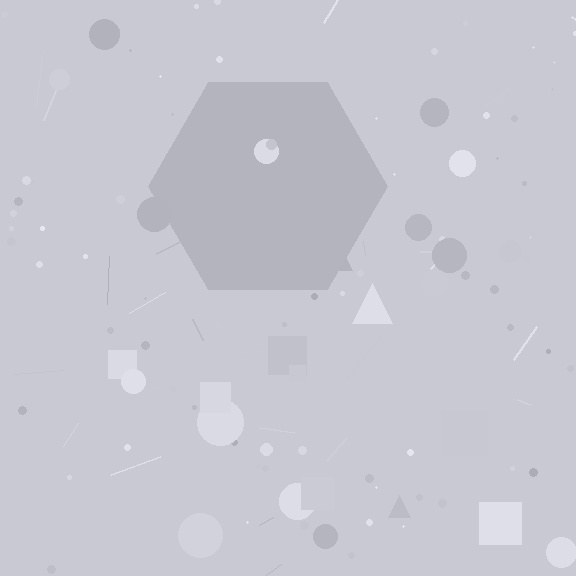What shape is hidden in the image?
A hexagon is hidden in the image.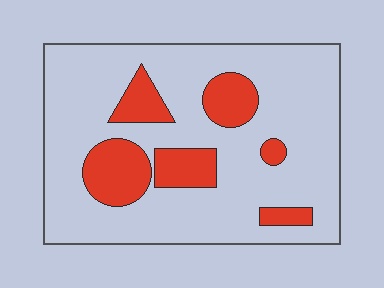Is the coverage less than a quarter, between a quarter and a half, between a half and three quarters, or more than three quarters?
Less than a quarter.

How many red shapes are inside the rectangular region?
6.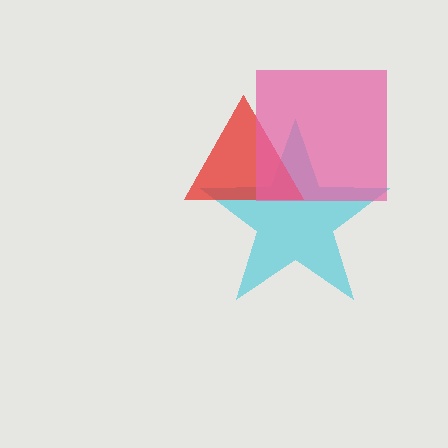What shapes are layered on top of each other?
The layered shapes are: a cyan star, a red triangle, a pink square.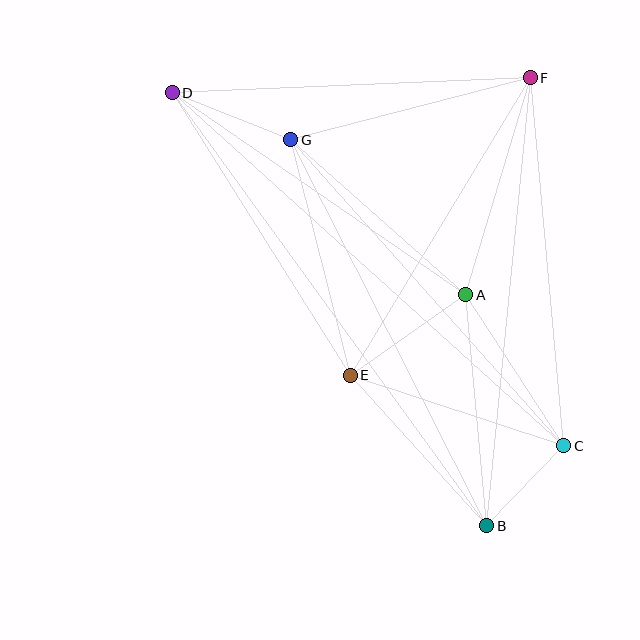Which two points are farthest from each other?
Points B and D are farthest from each other.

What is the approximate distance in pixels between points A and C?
The distance between A and C is approximately 180 pixels.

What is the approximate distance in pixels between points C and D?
The distance between C and D is approximately 527 pixels.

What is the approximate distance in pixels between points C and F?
The distance between C and F is approximately 369 pixels.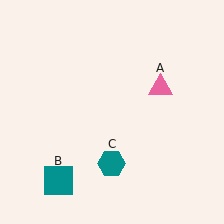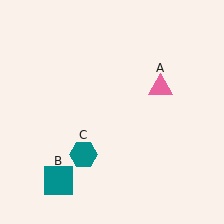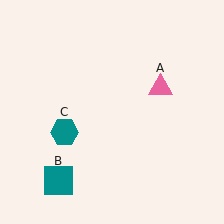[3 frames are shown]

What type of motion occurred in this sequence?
The teal hexagon (object C) rotated clockwise around the center of the scene.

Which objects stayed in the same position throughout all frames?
Pink triangle (object A) and teal square (object B) remained stationary.